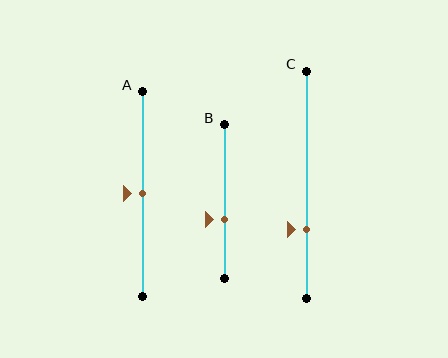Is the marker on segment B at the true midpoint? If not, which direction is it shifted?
No, the marker on segment B is shifted downward by about 12% of the segment length.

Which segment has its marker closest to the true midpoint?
Segment A has its marker closest to the true midpoint.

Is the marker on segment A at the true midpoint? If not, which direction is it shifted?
Yes, the marker on segment A is at the true midpoint.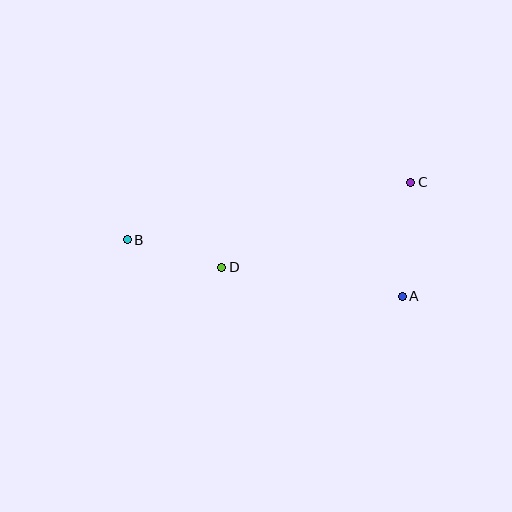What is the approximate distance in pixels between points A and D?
The distance between A and D is approximately 183 pixels.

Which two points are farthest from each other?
Points B and C are farthest from each other.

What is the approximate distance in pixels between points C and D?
The distance between C and D is approximately 207 pixels.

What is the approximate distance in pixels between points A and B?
The distance between A and B is approximately 281 pixels.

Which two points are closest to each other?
Points B and D are closest to each other.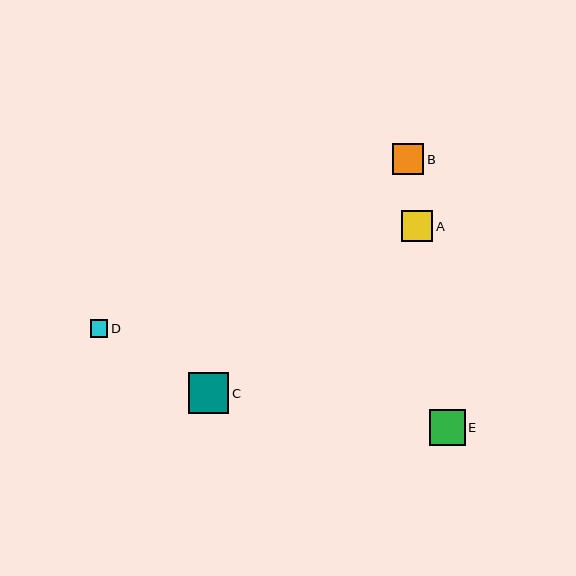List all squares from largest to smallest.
From largest to smallest: C, E, A, B, D.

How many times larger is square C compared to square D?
Square C is approximately 2.3 times the size of square D.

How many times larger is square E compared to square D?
Square E is approximately 2.1 times the size of square D.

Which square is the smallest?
Square D is the smallest with a size of approximately 17 pixels.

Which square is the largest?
Square C is the largest with a size of approximately 40 pixels.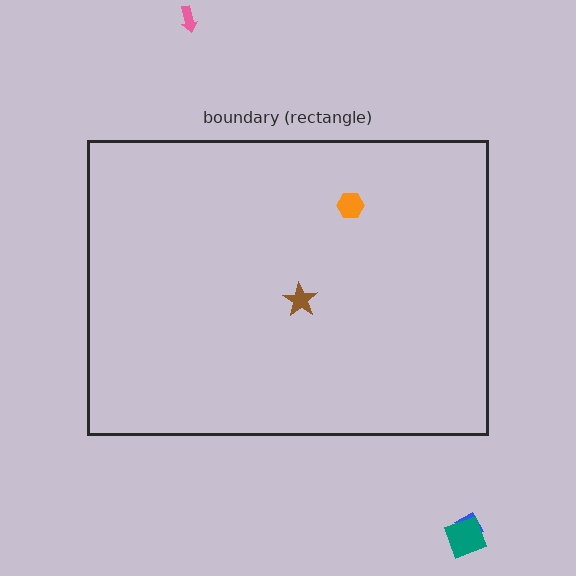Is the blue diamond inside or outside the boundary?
Outside.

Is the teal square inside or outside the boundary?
Outside.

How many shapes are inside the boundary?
2 inside, 3 outside.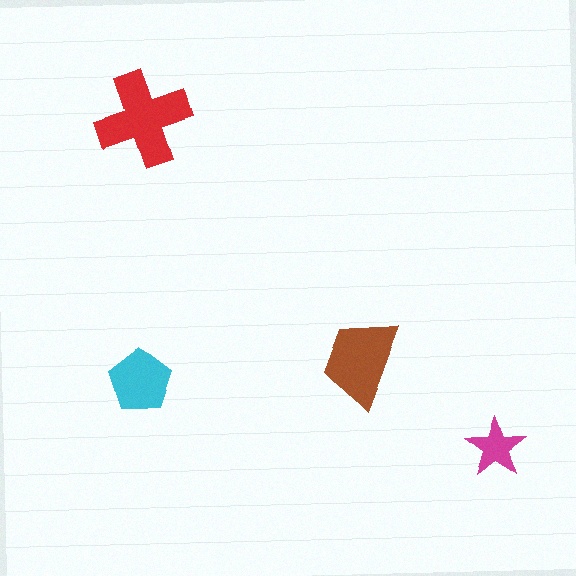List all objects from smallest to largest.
The magenta star, the cyan pentagon, the brown trapezoid, the red cross.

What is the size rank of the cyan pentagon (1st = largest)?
3rd.